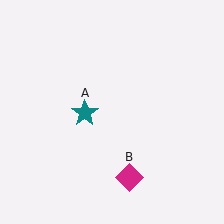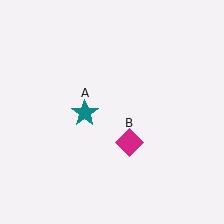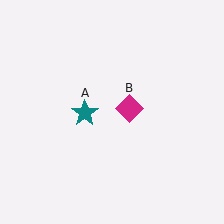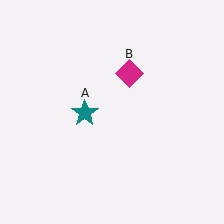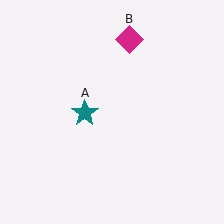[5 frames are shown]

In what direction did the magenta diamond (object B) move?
The magenta diamond (object B) moved up.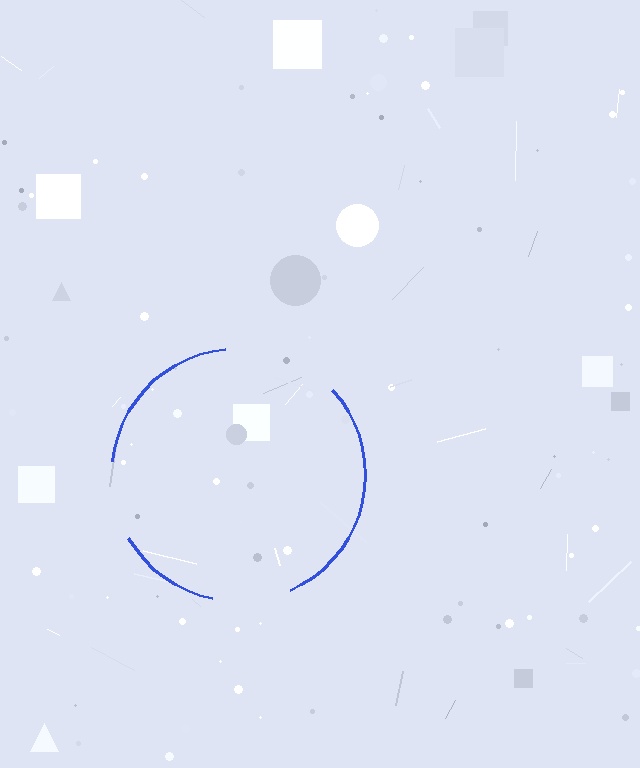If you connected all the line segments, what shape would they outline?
They would outline a circle.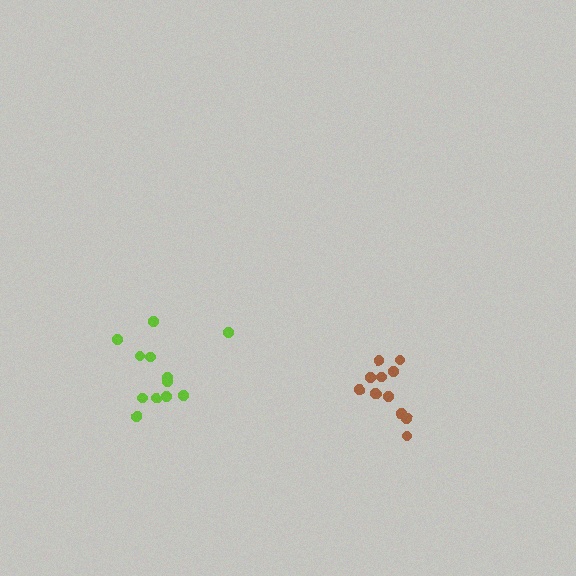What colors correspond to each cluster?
The clusters are colored: lime, brown.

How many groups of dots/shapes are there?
There are 2 groups.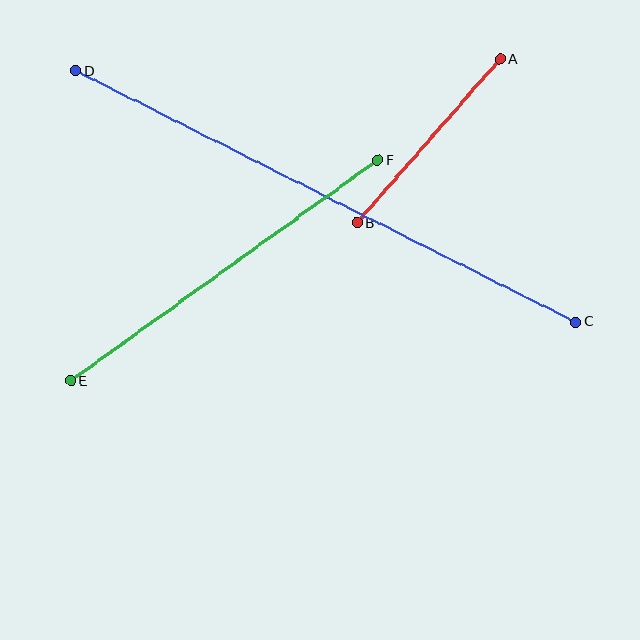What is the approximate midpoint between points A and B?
The midpoint is at approximately (428, 141) pixels.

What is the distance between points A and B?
The distance is approximately 217 pixels.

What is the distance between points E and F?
The distance is approximately 378 pixels.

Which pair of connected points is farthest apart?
Points C and D are farthest apart.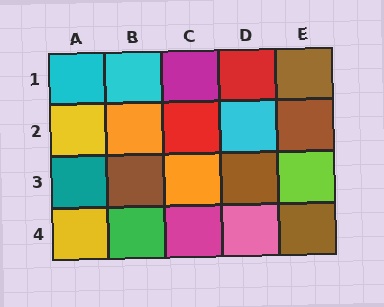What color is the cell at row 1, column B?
Cyan.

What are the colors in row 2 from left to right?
Yellow, orange, red, cyan, brown.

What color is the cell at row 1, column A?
Cyan.